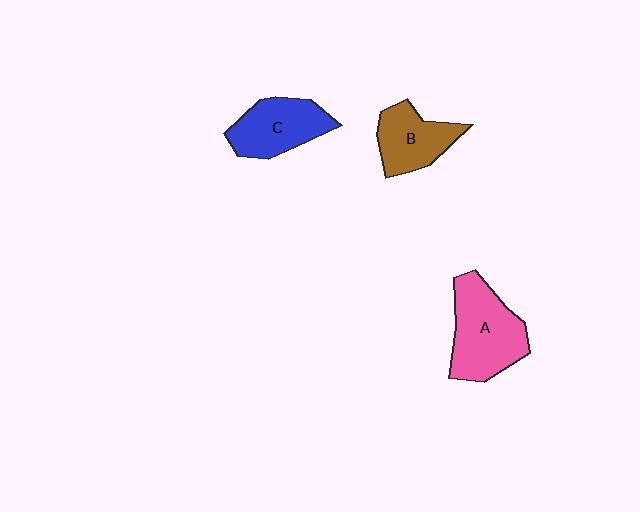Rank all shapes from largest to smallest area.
From largest to smallest: A (pink), C (blue), B (brown).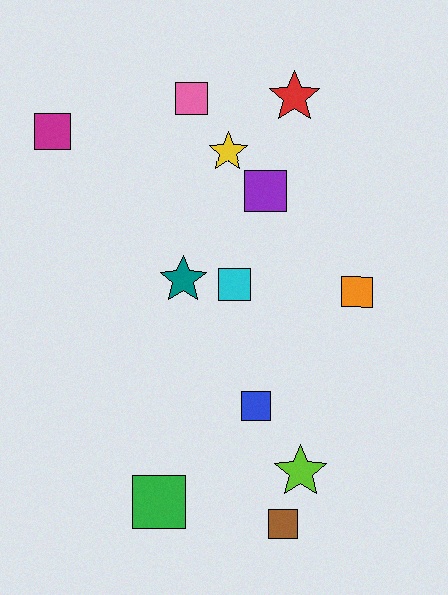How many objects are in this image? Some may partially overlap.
There are 12 objects.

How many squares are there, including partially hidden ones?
There are 8 squares.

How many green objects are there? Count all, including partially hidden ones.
There is 1 green object.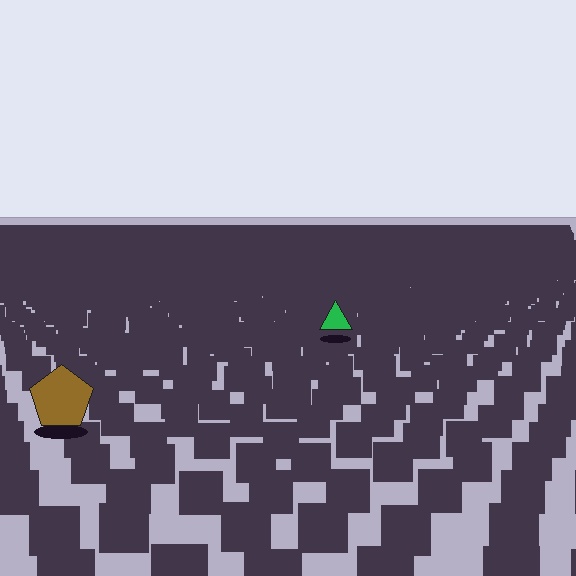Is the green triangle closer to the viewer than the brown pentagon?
No. The brown pentagon is closer — you can tell from the texture gradient: the ground texture is coarser near it.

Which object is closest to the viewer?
The brown pentagon is closest. The texture marks near it are larger and more spread out.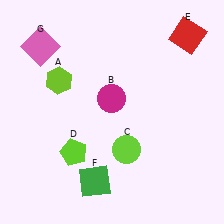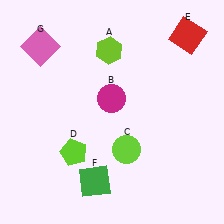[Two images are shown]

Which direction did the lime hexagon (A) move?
The lime hexagon (A) moved right.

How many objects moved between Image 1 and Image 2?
1 object moved between the two images.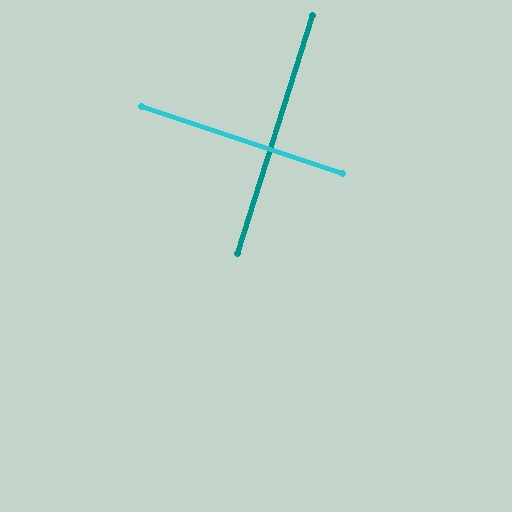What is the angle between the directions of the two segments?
Approximately 89 degrees.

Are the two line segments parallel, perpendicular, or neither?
Perpendicular — they meet at approximately 89°.